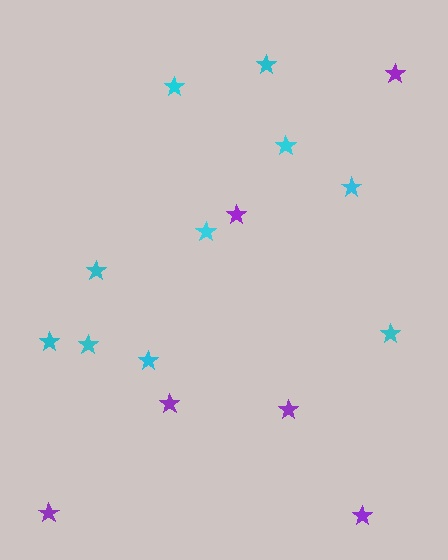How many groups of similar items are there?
There are 2 groups: one group of cyan stars (10) and one group of purple stars (6).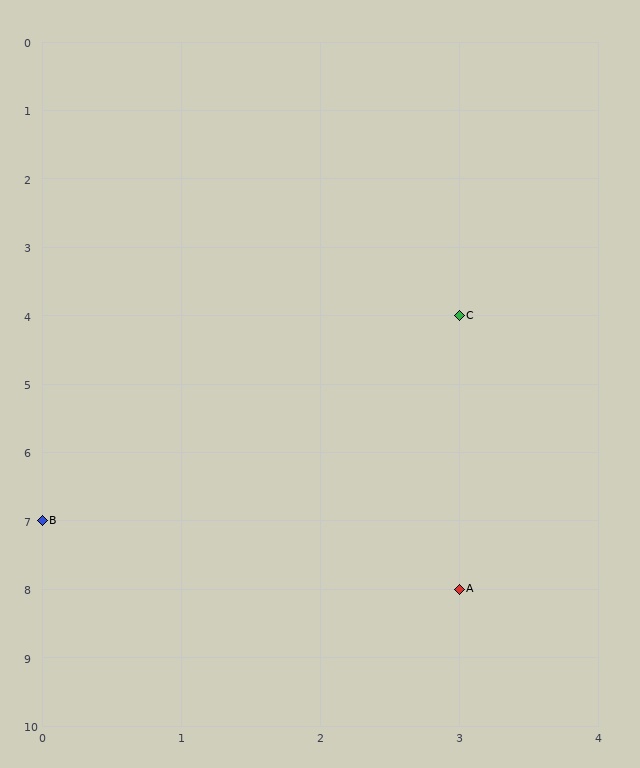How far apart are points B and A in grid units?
Points B and A are 3 columns and 1 row apart (about 3.2 grid units diagonally).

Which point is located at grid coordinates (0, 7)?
Point B is at (0, 7).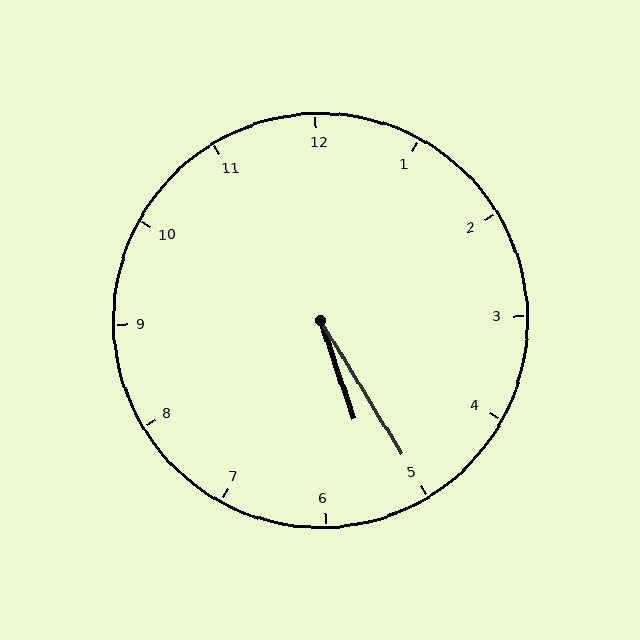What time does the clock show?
5:25.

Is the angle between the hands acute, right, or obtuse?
It is acute.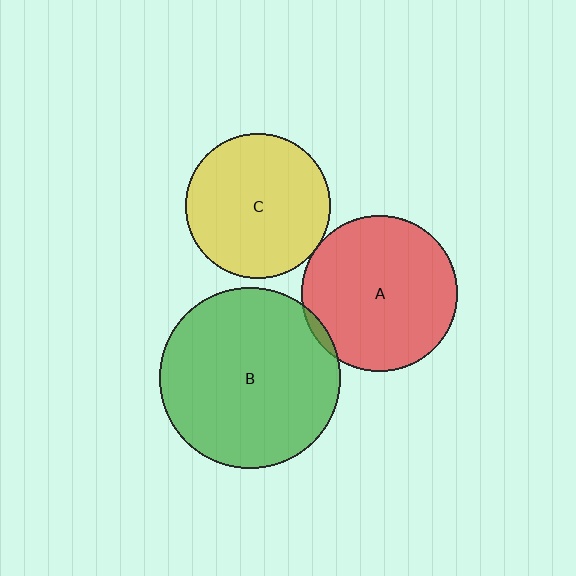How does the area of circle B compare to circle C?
Approximately 1.6 times.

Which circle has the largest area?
Circle B (green).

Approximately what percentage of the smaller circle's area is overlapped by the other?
Approximately 5%.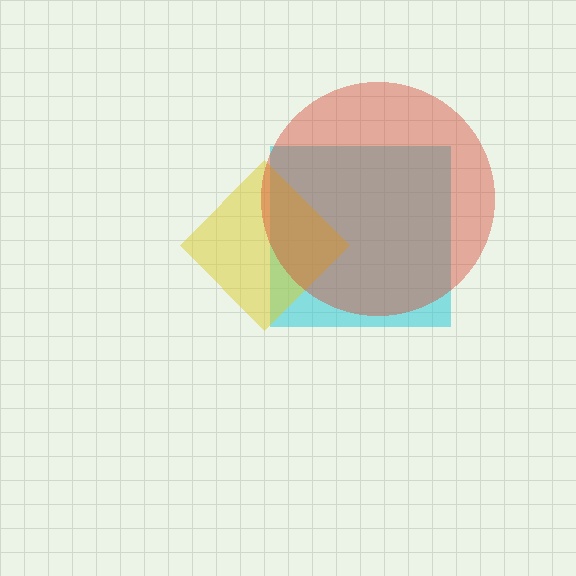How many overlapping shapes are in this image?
There are 3 overlapping shapes in the image.